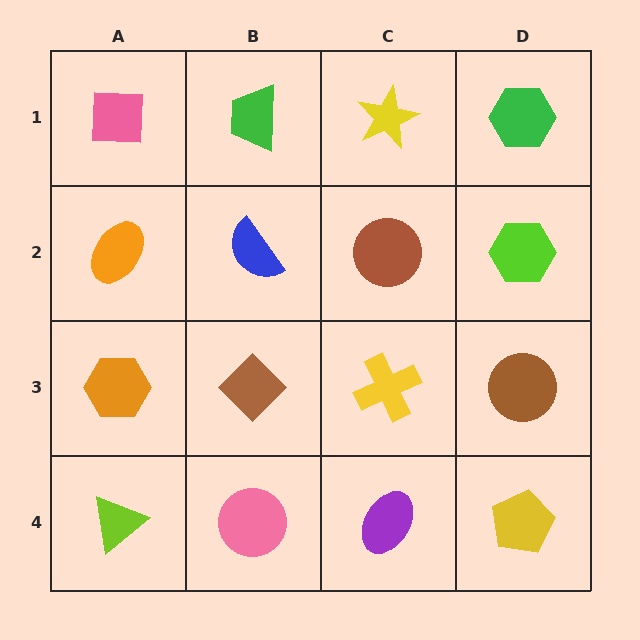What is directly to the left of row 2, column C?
A blue semicircle.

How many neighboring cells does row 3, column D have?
3.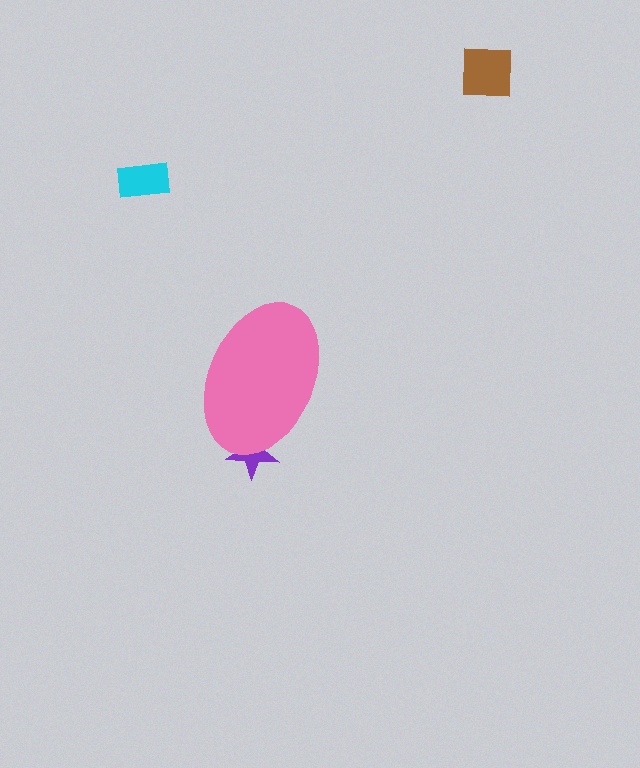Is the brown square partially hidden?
No, the brown square is fully visible.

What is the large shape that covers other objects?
A pink ellipse.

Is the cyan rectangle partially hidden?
No, the cyan rectangle is fully visible.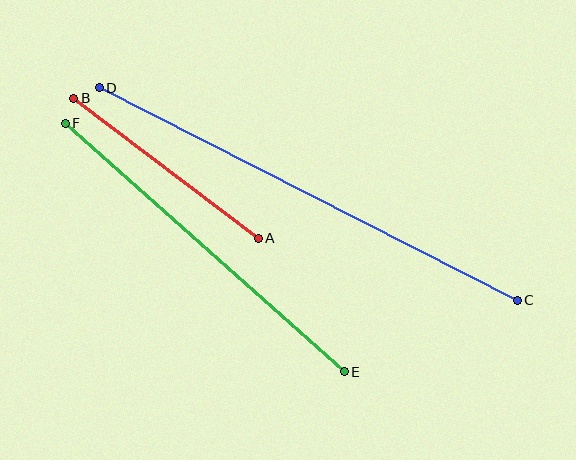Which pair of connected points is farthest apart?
Points C and D are farthest apart.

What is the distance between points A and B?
The distance is approximately 232 pixels.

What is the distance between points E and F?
The distance is approximately 374 pixels.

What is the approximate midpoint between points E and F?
The midpoint is at approximately (205, 248) pixels.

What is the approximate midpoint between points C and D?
The midpoint is at approximately (308, 194) pixels.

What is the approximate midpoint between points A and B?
The midpoint is at approximately (166, 168) pixels.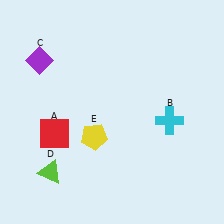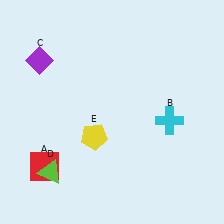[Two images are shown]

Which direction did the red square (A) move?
The red square (A) moved down.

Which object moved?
The red square (A) moved down.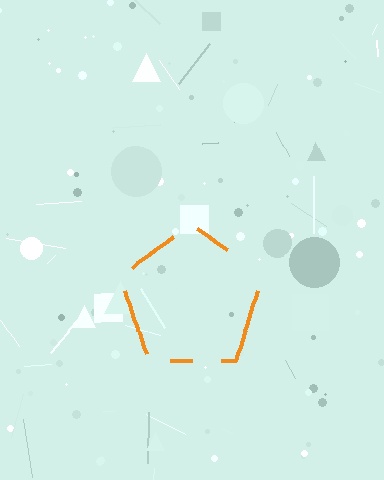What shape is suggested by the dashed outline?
The dashed outline suggests a pentagon.